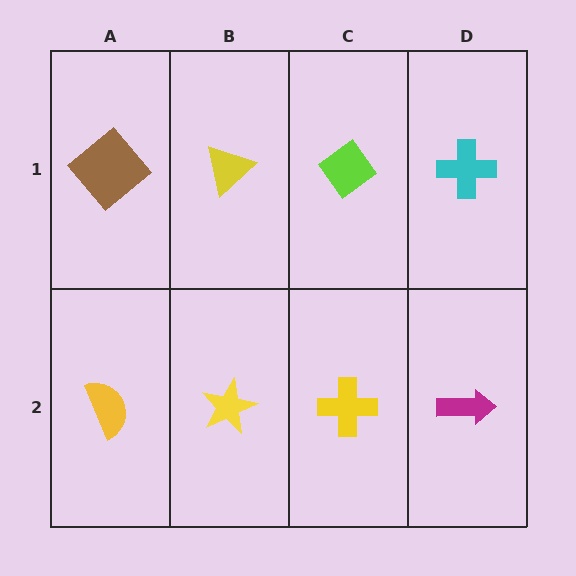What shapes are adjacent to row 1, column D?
A magenta arrow (row 2, column D), a lime diamond (row 1, column C).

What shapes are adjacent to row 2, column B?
A yellow triangle (row 1, column B), a yellow semicircle (row 2, column A), a yellow cross (row 2, column C).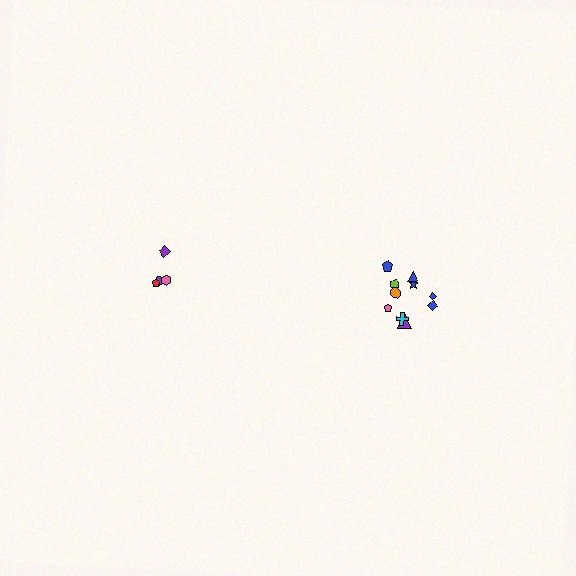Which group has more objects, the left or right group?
The right group.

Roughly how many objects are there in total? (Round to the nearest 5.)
Roughly 15 objects in total.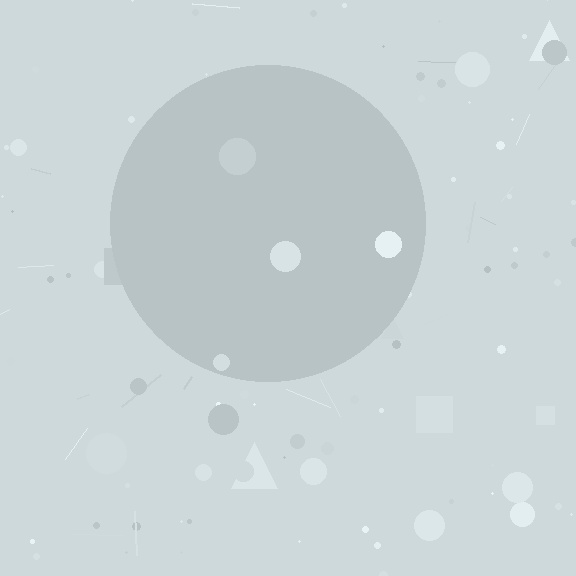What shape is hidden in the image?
A circle is hidden in the image.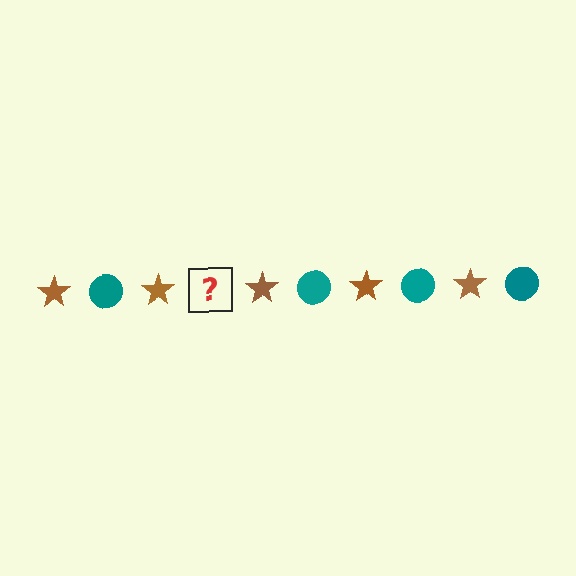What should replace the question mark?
The question mark should be replaced with a teal circle.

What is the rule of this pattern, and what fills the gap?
The rule is that the pattern alternates between brown star and teal circle. The gap should be filled with a teal circle.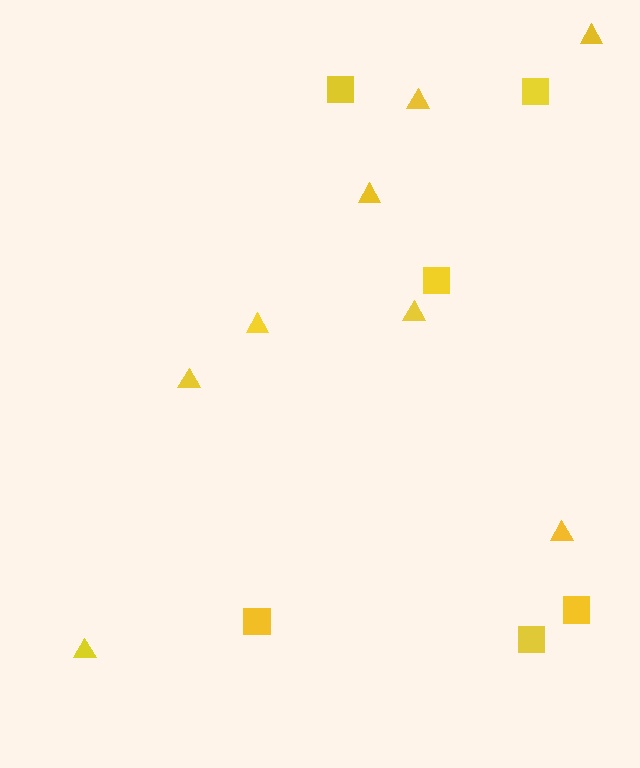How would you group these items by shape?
There are 2 groups: one group of triangles (8) and one group of squares (6).